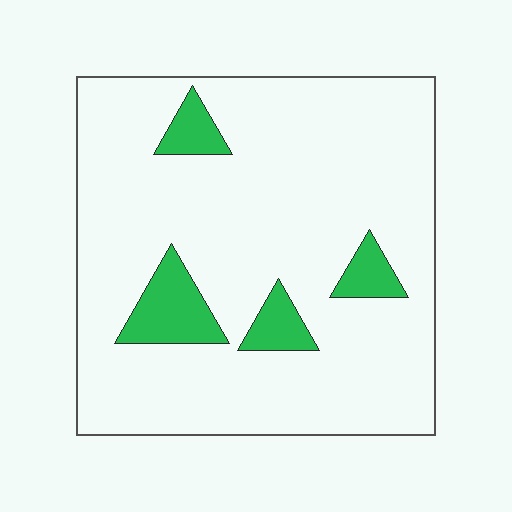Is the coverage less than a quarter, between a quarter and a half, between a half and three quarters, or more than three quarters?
Less than a quarter.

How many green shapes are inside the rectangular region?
4.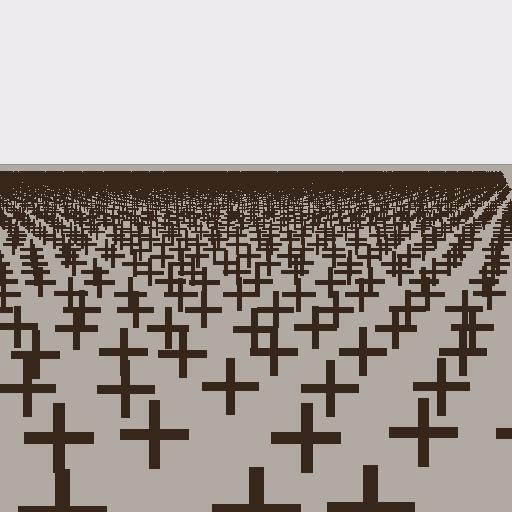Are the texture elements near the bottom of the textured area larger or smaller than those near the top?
Larger. Near the bottom, elements are closer to the viewer and appear at a bigger on-screen size.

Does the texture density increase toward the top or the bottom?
Density increases toward the top.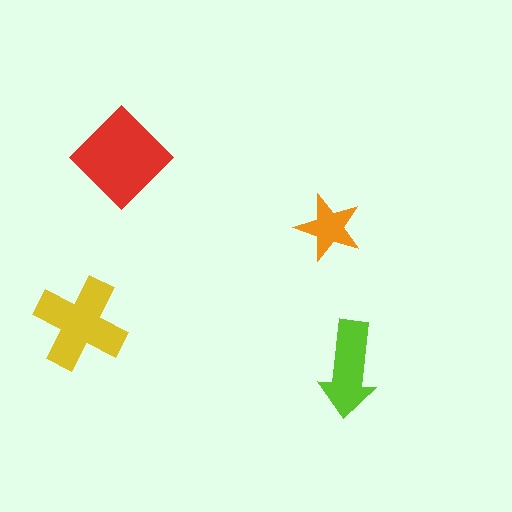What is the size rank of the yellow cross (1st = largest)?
2nd.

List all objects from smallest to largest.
The orange star, the lime arrow, the yellow cross, the red diamond.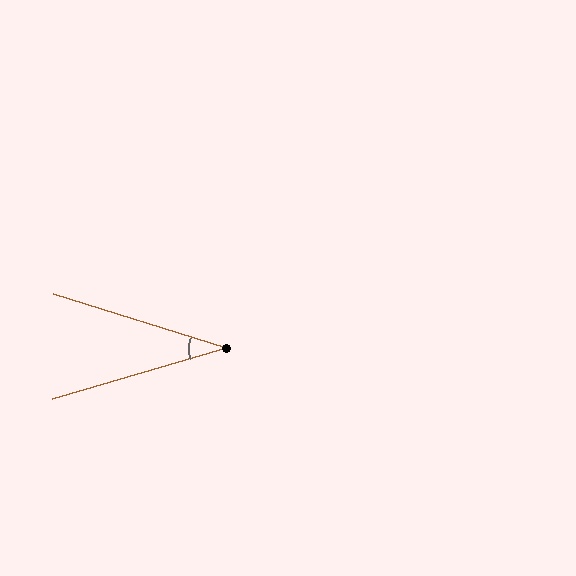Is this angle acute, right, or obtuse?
It is acute.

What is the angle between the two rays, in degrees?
Approximately 34 degrees.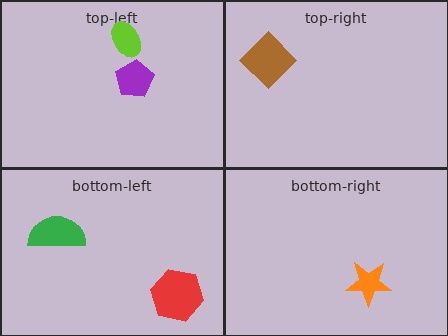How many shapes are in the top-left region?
2.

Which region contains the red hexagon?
The bottom-left region.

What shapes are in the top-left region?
The purple pentagon, the lime ellipse.